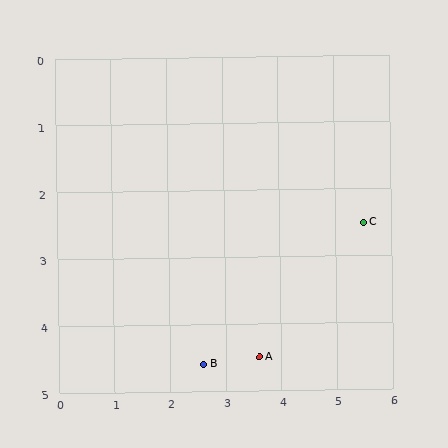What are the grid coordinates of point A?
Point A is at approximately (3.6, 4.5).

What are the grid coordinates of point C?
Point C is at approximately (5.5, 2.5).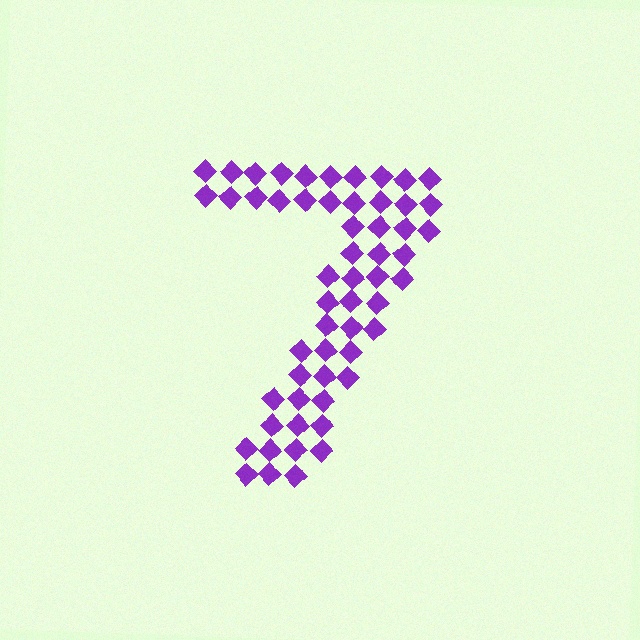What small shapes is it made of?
It is made of small diamonds.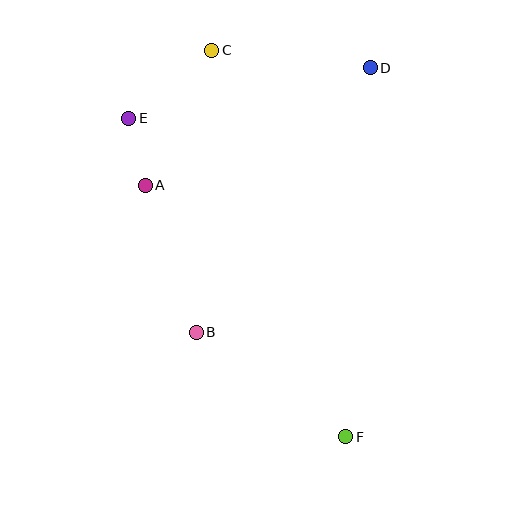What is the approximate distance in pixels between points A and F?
The distance between A and F is approximately 322 pixels.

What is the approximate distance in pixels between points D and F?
The distance between D and F is approximately 370 pixels.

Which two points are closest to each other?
Points A and E are closest to each other.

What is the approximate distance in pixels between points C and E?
The distance between C and E is approximately 107 pixels.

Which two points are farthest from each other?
Points C and F are farthest from each other.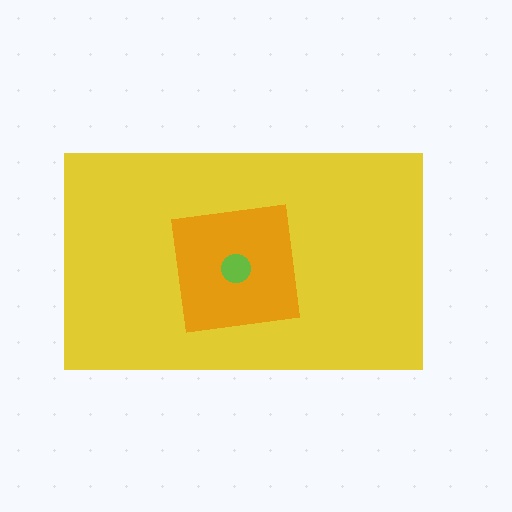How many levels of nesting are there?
3.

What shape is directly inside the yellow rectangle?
The orange square.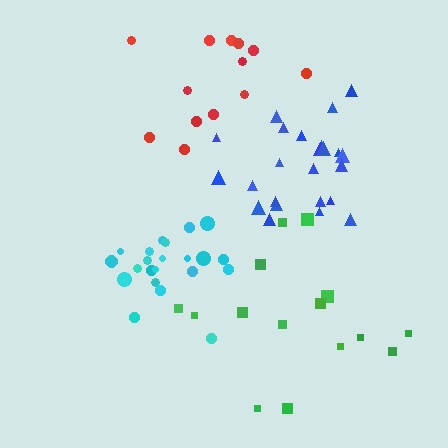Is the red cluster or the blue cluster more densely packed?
Blue.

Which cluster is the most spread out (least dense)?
Green.